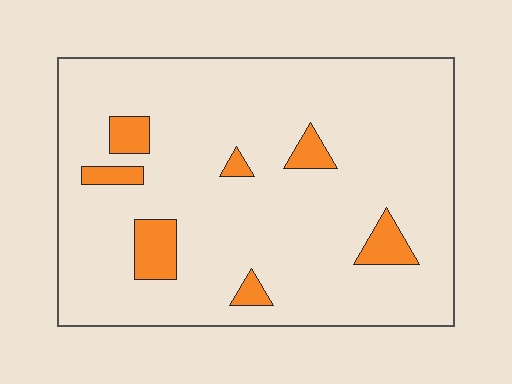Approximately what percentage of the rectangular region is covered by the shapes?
Approximately 10%.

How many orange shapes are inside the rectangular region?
7.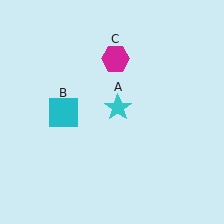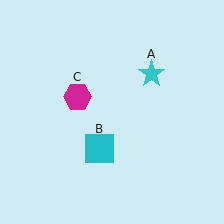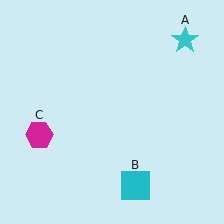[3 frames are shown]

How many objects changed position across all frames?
3 objects changed position: cyan star (object A), cyan square (object B), magenta hexagon (object C).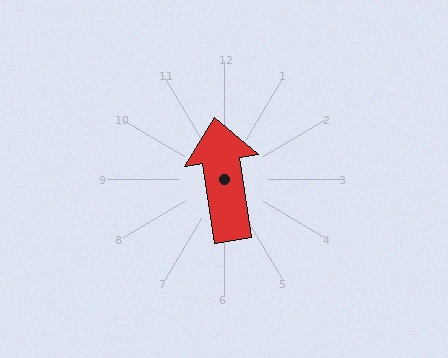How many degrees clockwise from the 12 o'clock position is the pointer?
Approximately 351 degrees.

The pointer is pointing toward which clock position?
Roughly 12 o'clock.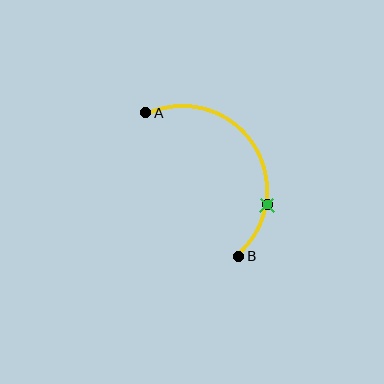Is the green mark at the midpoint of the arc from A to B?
No. The green mark lies on the arc but is closer to endpoint B. The arc midpoint would be at the point on the curve equidistant along the arc from both A and B.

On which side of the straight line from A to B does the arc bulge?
The arc bulges to the right of the straight line connecting A and B.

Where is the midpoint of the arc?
The arc midpoint is the point on the curve farthest from the straight line joining A and B. It sits to the right of that line.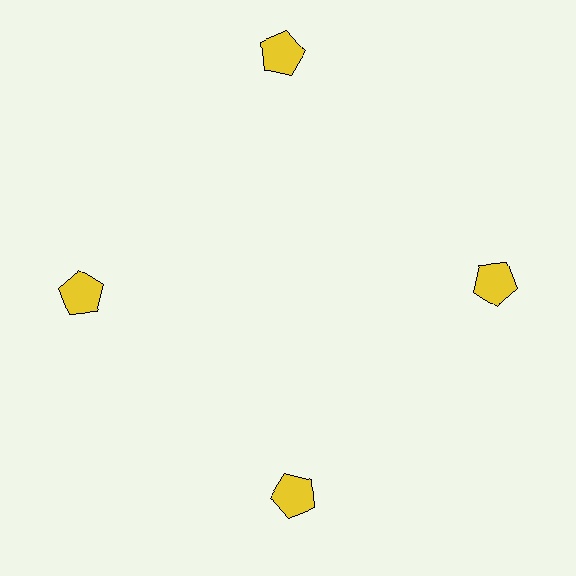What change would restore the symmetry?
The symmetry would be restored by moving it inward, back onto the ring so that all 4 pentagons sit at equal angles and equal distance from the center.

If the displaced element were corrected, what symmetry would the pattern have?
It would have 4-fold rotational symmetry — the pattern would map onto itself every 90 degrees.